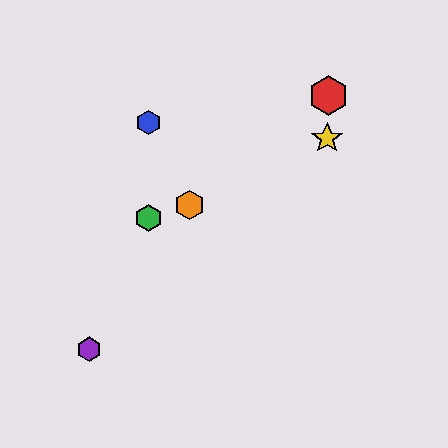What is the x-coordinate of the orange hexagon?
The orange hexagon is at x≈189.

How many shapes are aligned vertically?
2 shapes (the blue hexagon, the green hexagon) are aligned vertically.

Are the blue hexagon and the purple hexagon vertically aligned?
No, the blue hexagon is at x≈149 and the purple hexagon is at x≈89.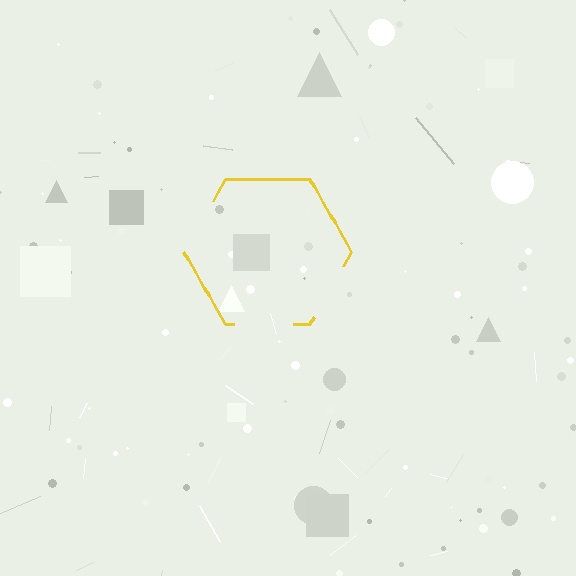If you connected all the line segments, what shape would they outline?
They would outline a hexagon.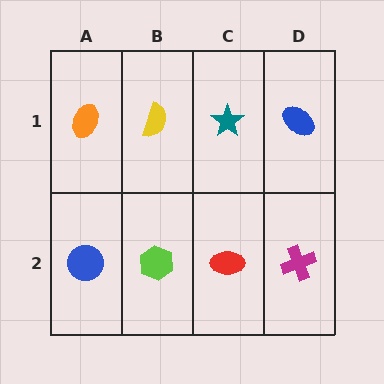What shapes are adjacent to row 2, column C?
A teal star (row 1, column C), a lime hexagon (row 2, column B), a magenta cross (row 2, column D).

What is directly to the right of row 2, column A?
A lime hexagon.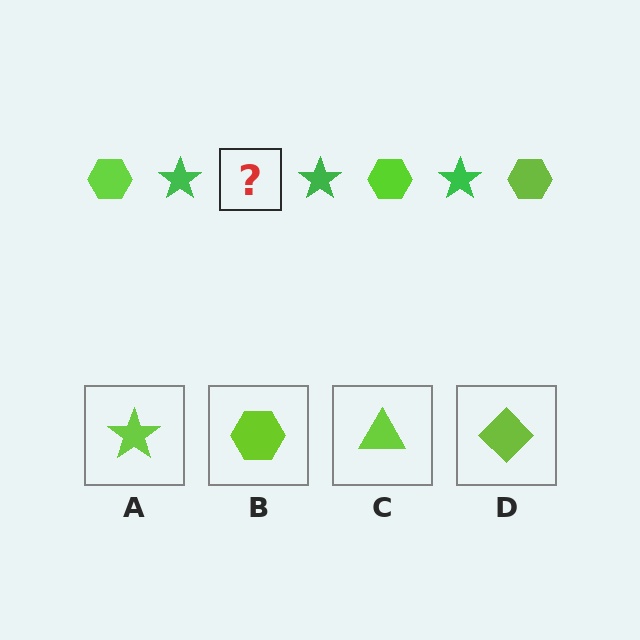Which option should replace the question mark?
Option B.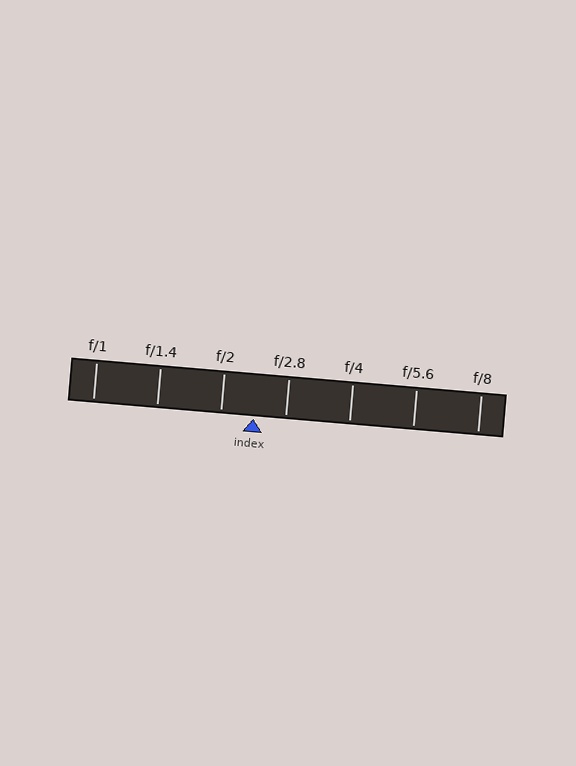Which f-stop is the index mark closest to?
The index mark is closest to f/2.8.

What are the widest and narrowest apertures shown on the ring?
The widest aperture shown is f/1 and the narrowest is f/8.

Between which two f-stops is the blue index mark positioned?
The index mark is between f/2 and f/2.8.